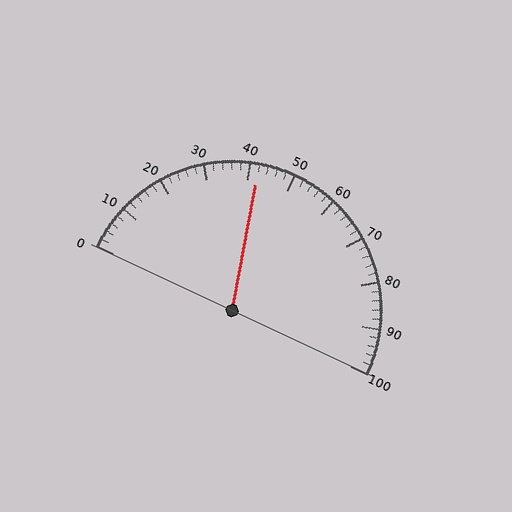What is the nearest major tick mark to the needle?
The nearest major tick mark is 40.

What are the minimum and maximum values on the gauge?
The gauge ranges from 0 to 100.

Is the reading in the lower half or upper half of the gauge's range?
The reading is in the lower half of the range (0 to 100).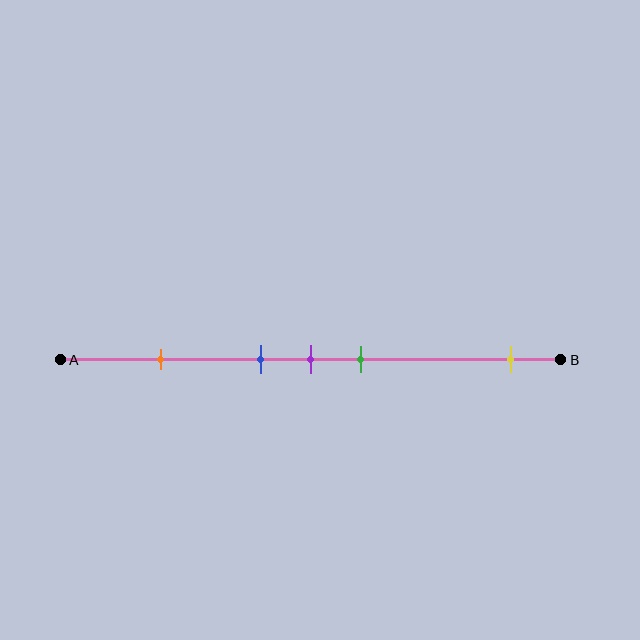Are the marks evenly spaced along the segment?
No, the marks are not evenly spaced.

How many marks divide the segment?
There are 5 marks dividing the segment.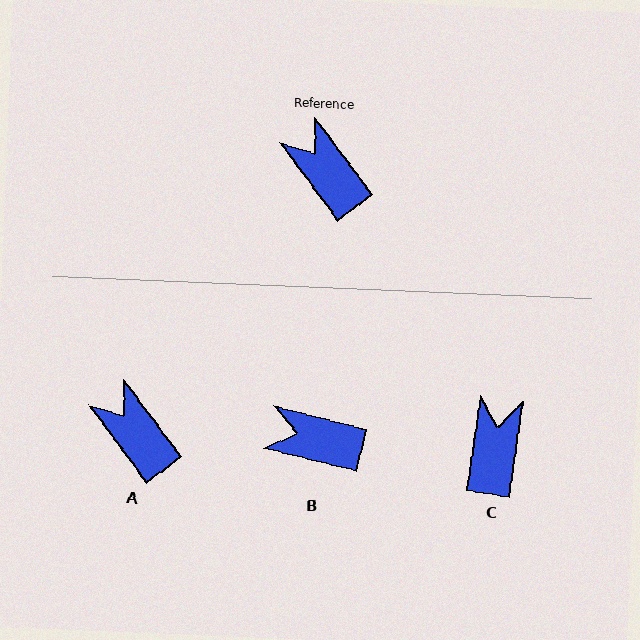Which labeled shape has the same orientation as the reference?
A.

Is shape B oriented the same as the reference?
No, it is off by about 39 degrees.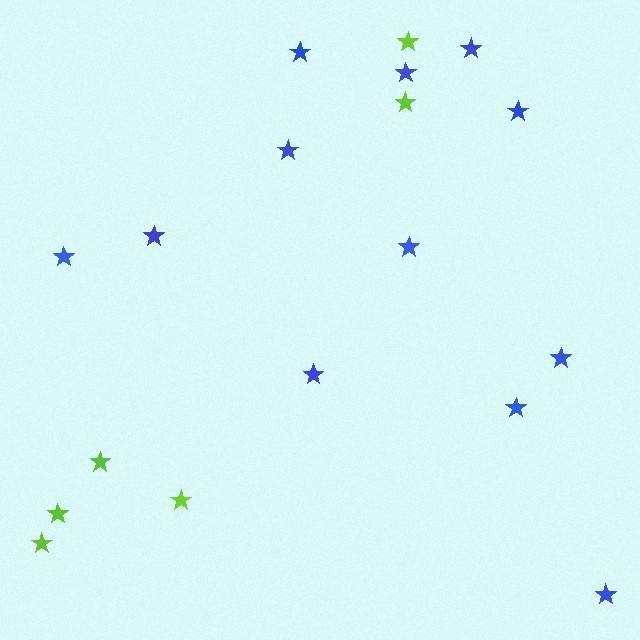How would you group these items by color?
There are 2 groups: one group of blue stars (12) and one group of lime stars (6).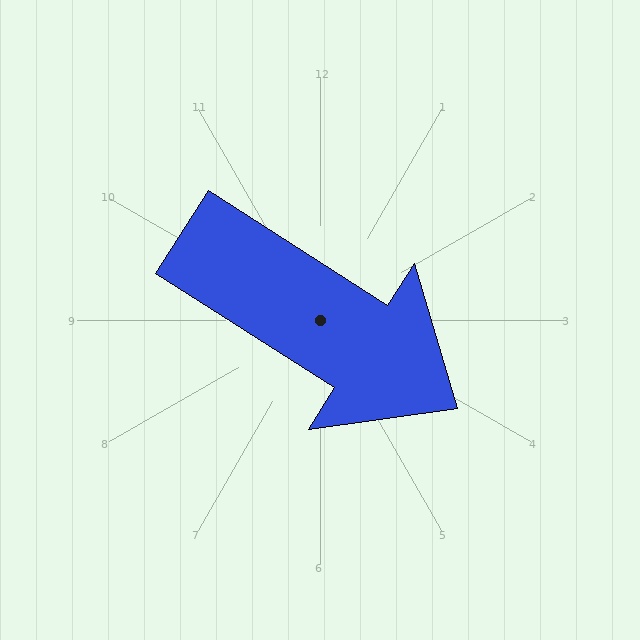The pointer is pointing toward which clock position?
Roughly 4 o'clock.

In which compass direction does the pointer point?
Southeast.